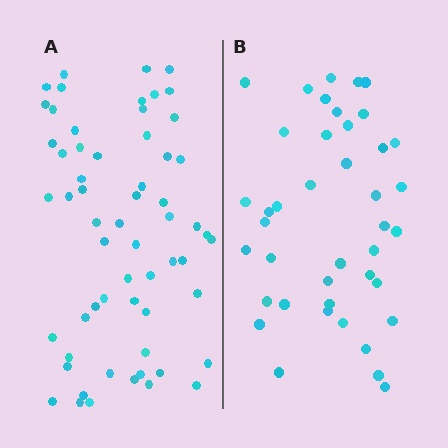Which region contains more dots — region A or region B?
Region A (the left region) has more dots.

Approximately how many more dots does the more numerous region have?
Region A has approximately 20 more dots than region B.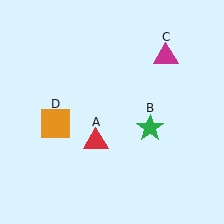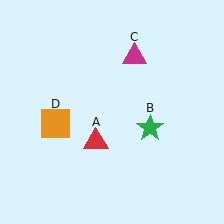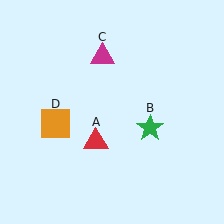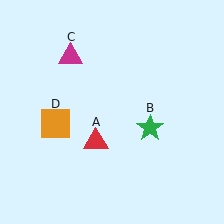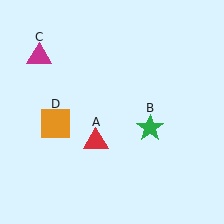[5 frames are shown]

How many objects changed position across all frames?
1 object changed position: magenta triangle (object C).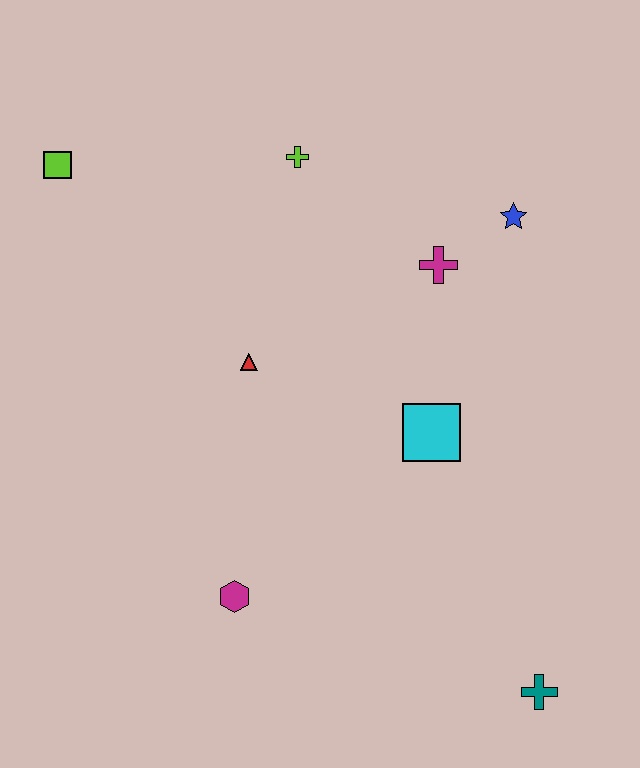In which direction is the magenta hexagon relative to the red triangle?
The magenta hexagon is below the red triangle.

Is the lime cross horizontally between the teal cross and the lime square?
Yes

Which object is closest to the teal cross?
The cyan square is closest to the teal cross.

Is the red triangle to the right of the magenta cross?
No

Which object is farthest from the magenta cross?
The teal cross is farthest from the magenta cross.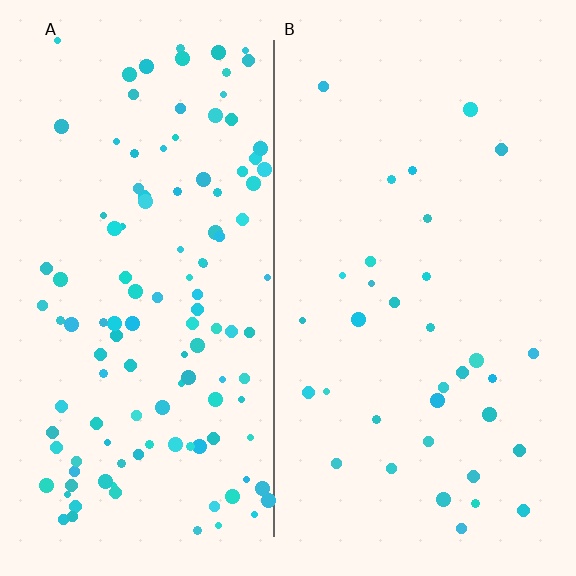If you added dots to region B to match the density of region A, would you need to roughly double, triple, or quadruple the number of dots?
Approximately quadruple.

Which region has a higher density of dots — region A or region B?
A (the left).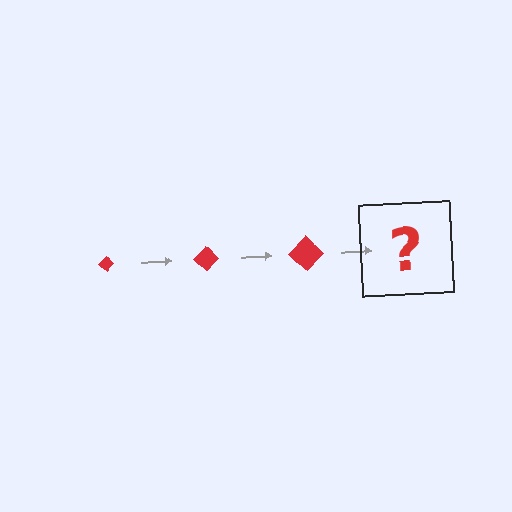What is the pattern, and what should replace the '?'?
The pattern is that the diamond gets progressively larger each step. The '?' should be a red diamond, larger than the previous one.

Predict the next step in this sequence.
The next step is a red diamond, larger than the previous one.